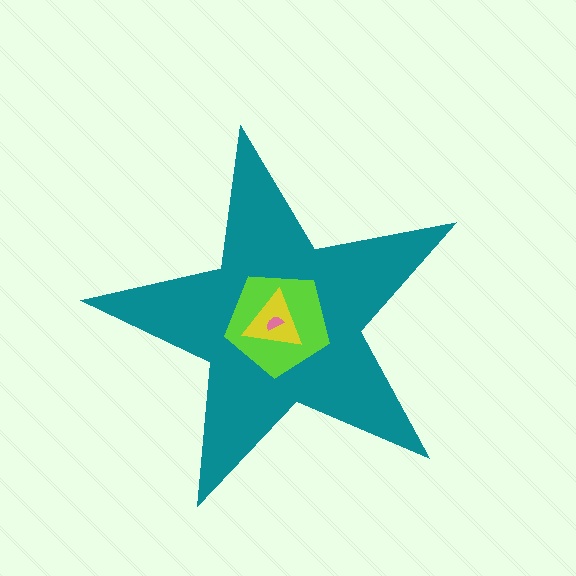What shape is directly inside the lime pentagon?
The yellow triangle.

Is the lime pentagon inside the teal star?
Yes.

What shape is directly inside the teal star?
The lime pentagon.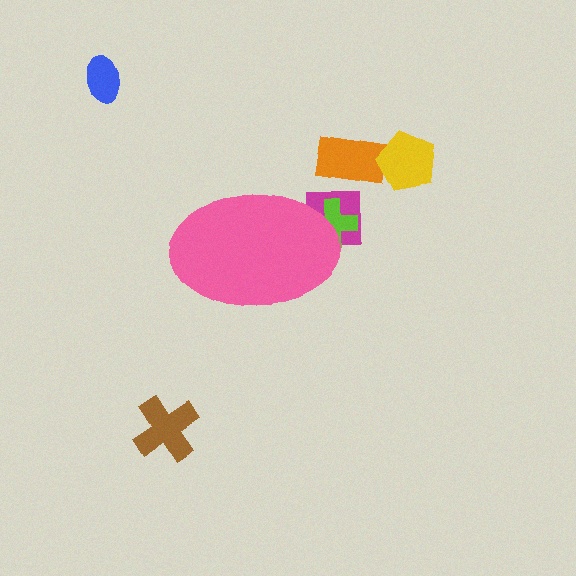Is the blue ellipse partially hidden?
No, the blue ellipse is fully visible.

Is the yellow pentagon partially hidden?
No, the yellow pentagon is fully visible.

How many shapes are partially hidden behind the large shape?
2 shapes are partially hidden.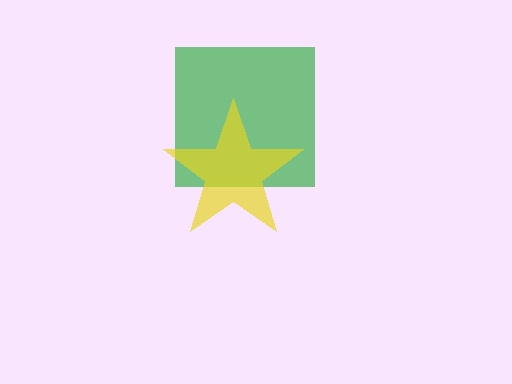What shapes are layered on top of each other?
The layered shapes are: a green square, a yellow star.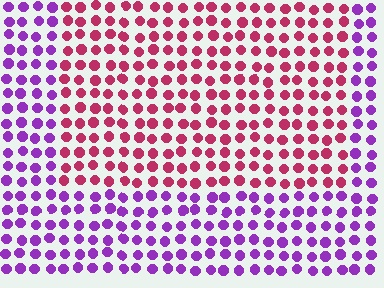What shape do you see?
I see a rectangle.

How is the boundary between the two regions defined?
The boundary is defined purely by a slight shift in hue (about 55 degrees). Spacing, size, and orientation are identical on both sides.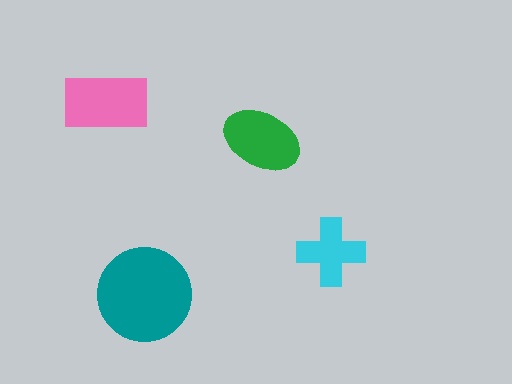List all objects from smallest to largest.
The cyan cross, the green ellipse, the pink rectangle, the teal circle.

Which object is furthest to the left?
The pink rectangle is leftmost.